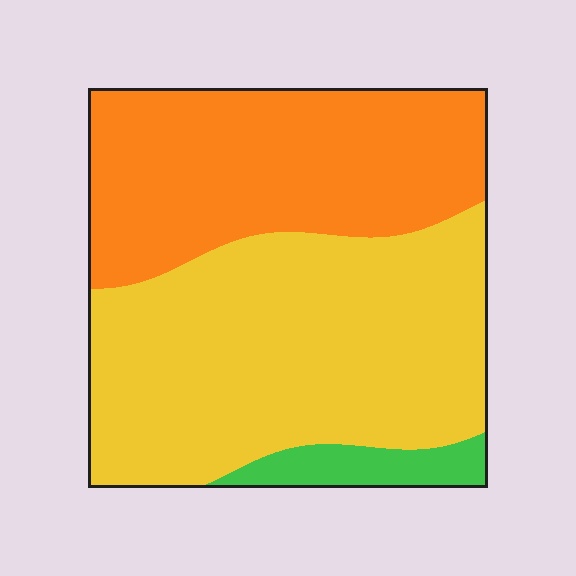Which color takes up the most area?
Yellow, at roughly 55%.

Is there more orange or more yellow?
Yellow.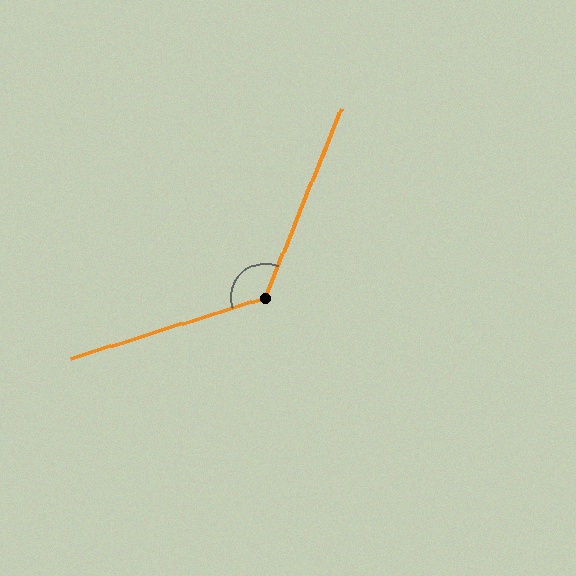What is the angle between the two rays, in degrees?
Approximately 129 degrees.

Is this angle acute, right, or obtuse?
It is obtuse.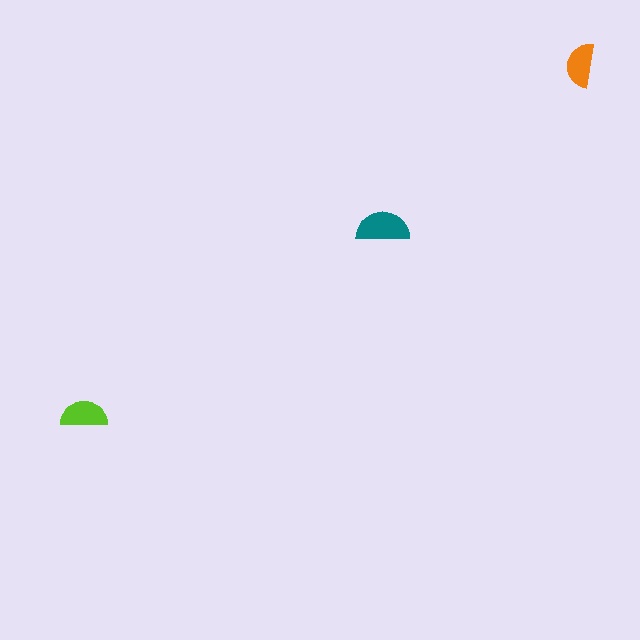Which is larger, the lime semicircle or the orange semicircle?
The lime one.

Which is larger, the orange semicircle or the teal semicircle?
The teal one.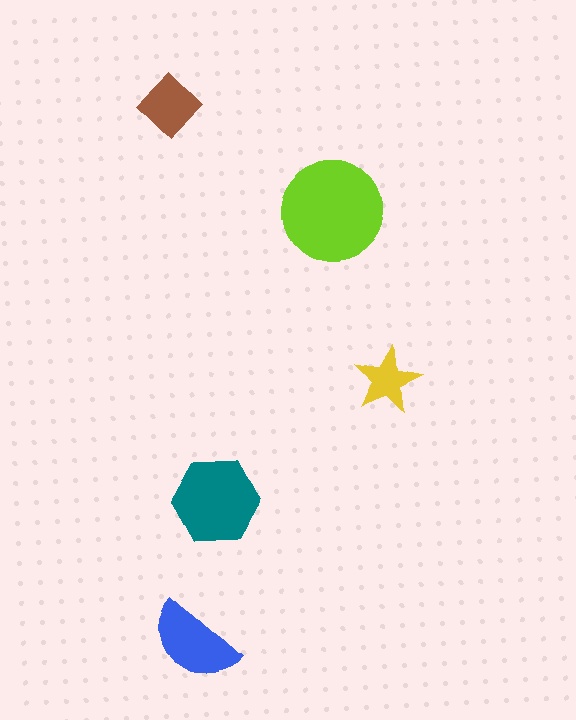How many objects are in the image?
There are 5 objects in the image.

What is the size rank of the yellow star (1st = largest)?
5th.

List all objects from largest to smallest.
The lime circle, the teal hexagon, the blue semicircle, the brown diamond, the yellow star.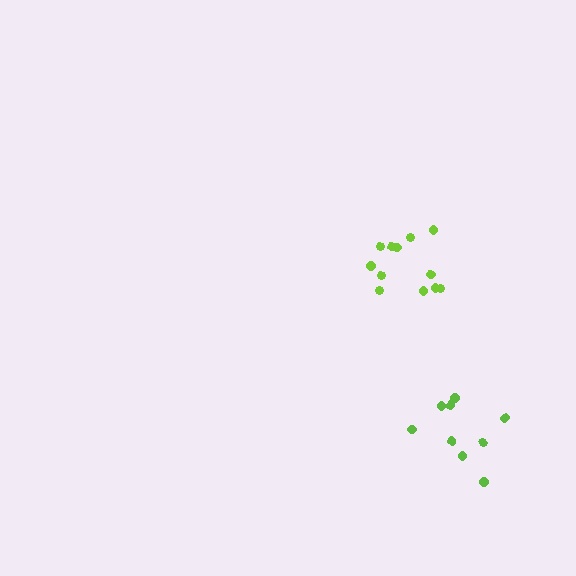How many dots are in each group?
Group 1: 12 dots, Group 2: 9 dots (21 total).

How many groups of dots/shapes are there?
There are 2 groups.